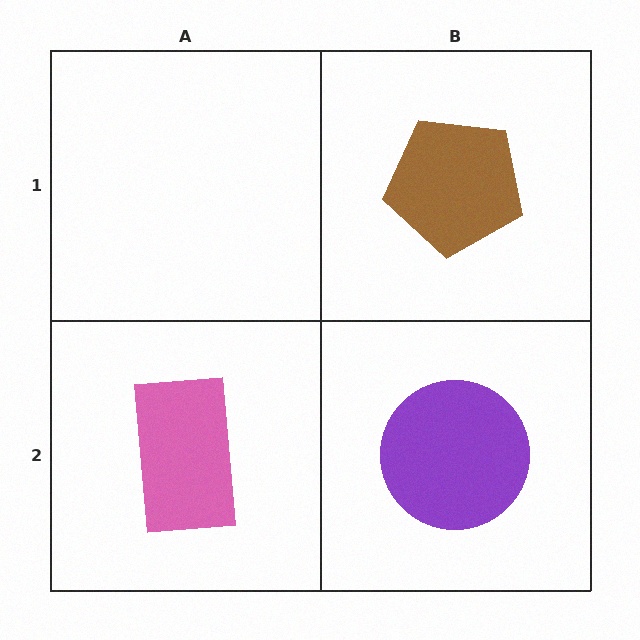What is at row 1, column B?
A brown pentagon.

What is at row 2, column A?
A pink rectangle.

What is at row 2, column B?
A purple circle.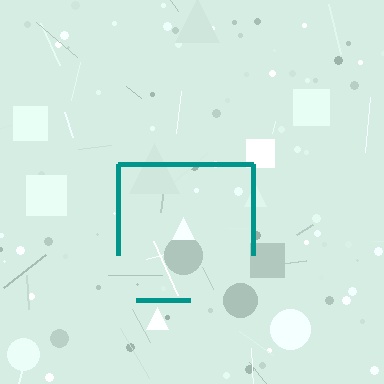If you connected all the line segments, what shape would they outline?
They would outline a square.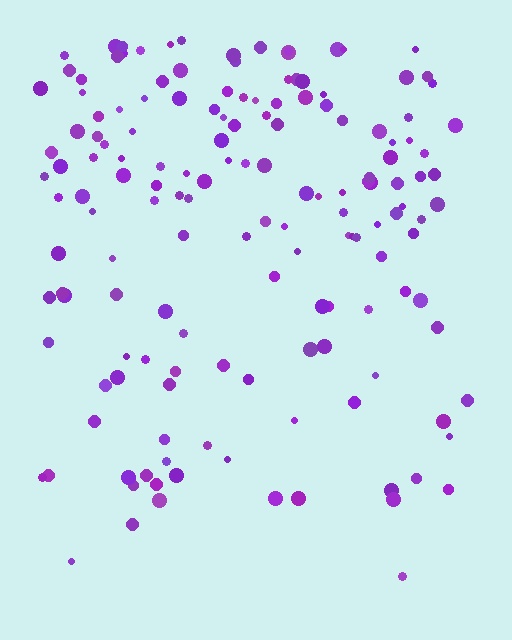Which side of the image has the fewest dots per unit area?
The bottom.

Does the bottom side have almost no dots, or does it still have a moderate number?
Still a moderate number, just noticeably fewer than the top.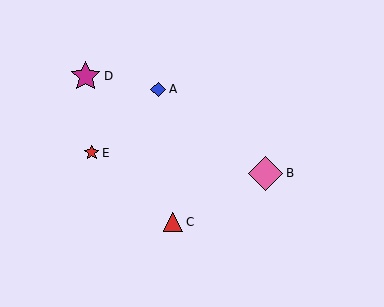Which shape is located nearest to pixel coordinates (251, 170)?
The pink diamond (labeled B) at (266, 173) is nearest to that location.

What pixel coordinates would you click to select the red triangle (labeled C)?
Click at (173, 222) to select the red triangle C.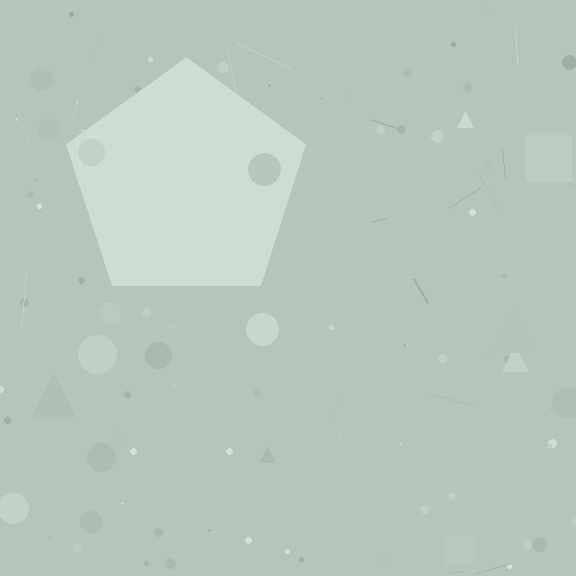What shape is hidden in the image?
A pentagon is hidden in the image.